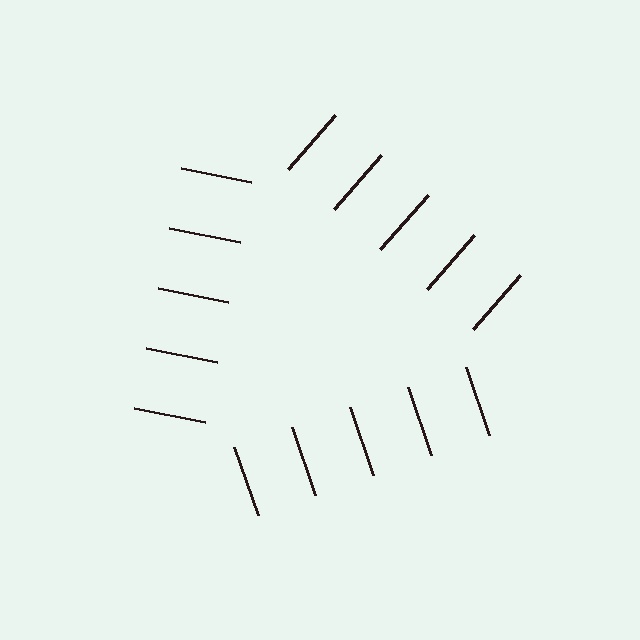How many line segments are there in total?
15 — 5 along each of the 3 edges.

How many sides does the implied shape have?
3 sides — the line-ends trace a triangle.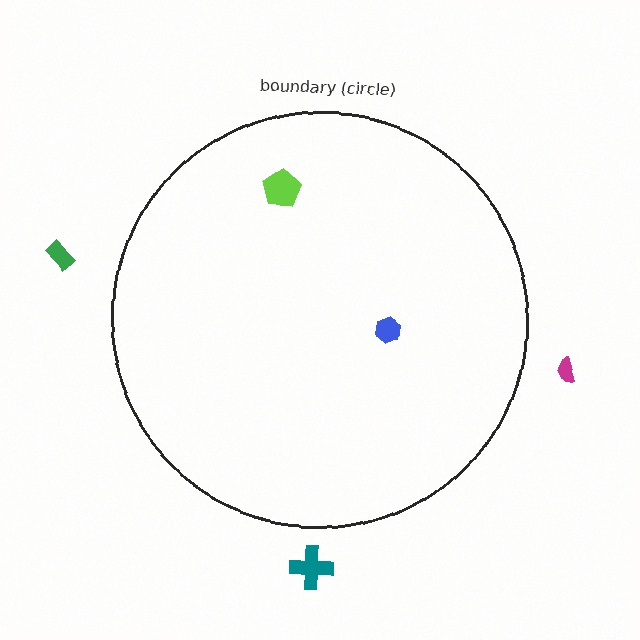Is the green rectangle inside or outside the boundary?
Outside.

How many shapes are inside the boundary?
2 inside, 3 outside.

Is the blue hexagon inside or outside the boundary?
Inside.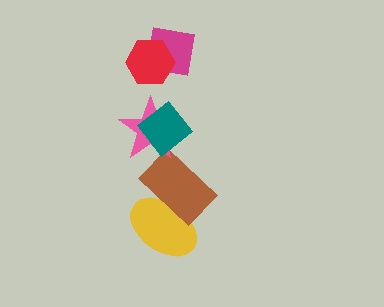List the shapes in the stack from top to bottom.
From top to bottom: the red hexagon, the magenta square, the teal diamond, the pink star, the brown rectangle, the yellow ellipse.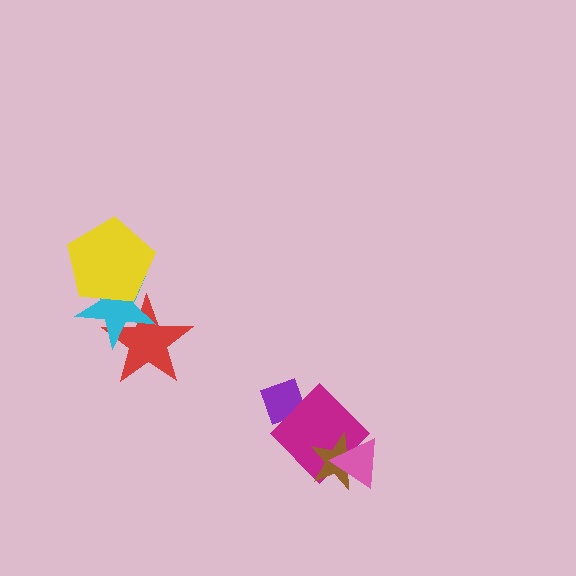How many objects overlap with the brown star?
2 objects overlap with the brown star.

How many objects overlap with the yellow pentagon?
1 object overlaps with the yellow pentagon.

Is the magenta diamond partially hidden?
Yes, it is partially covered by another shape.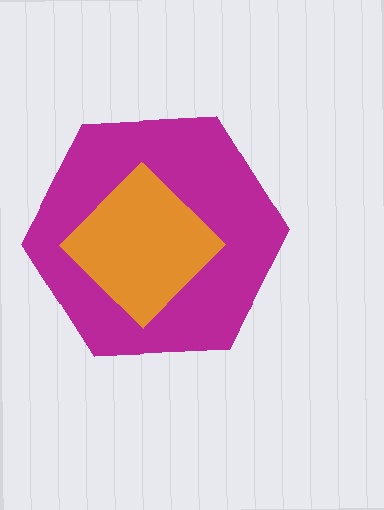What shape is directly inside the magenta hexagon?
The orange diamond.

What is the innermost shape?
The orange diamond.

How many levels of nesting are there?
2.